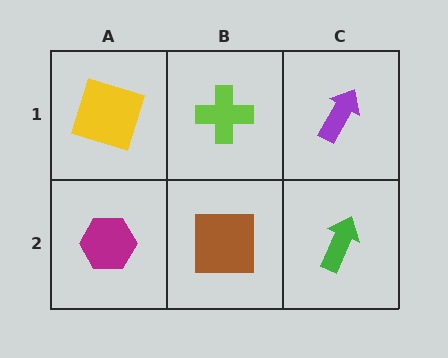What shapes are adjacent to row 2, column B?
A lime cross (row 1, column B), a magenta hexagon (row 2, column A), a green arrow (row 2, column C).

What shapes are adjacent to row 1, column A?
A magenta hexagon (row 2, column A), a lime cross (row 1, column B).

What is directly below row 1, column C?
A green arrow.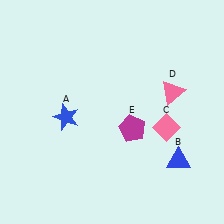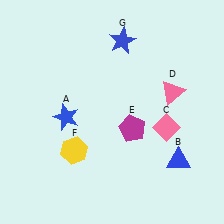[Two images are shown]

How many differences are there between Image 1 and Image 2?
There are 2 differences between the two images.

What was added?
A yellow hexagon (F), a blue star (G) were added in Image 2.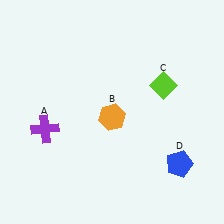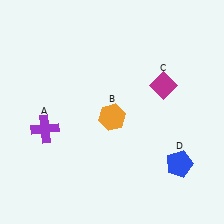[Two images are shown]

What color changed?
The diamond (C) changed from lime in Image 1 to magenta in Image 2.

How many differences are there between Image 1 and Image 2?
There is 1 difference between the two images.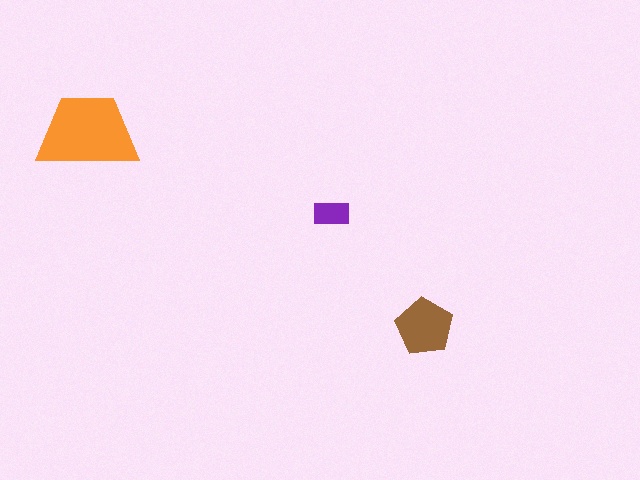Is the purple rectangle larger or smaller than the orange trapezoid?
Smaller.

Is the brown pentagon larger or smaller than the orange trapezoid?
Smaller.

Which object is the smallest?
The purple rectangle.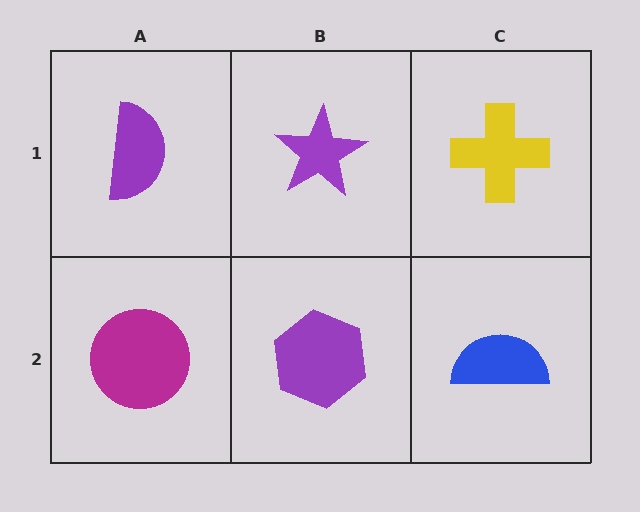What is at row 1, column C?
A yellow cross.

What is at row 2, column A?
A magenta circle.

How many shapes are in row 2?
3 shapes.